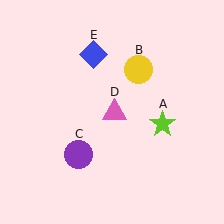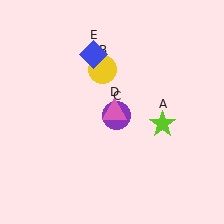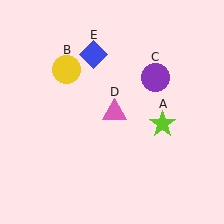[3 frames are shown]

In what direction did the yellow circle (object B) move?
The yellow circle (object B) moved left.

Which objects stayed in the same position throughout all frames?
Lime star (object A) and pink triangle (object D) and blue diamond (object E) remained stationary.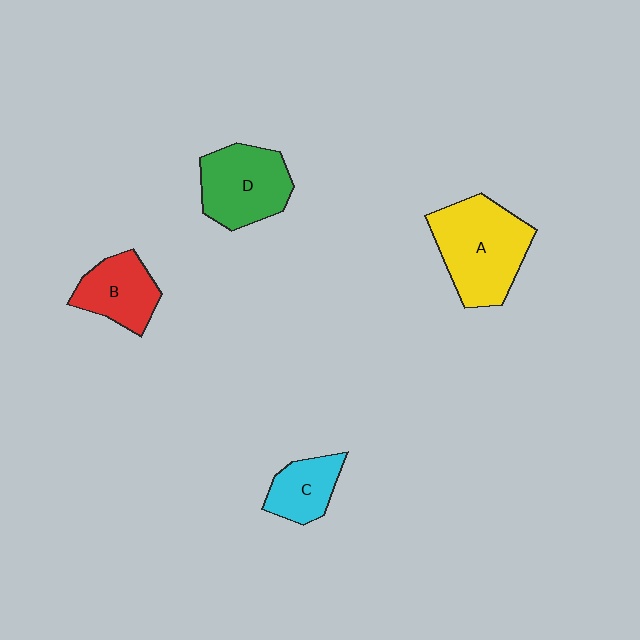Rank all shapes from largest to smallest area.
From largest to smallest: A (yellow), D (green), B (red), C (cyan).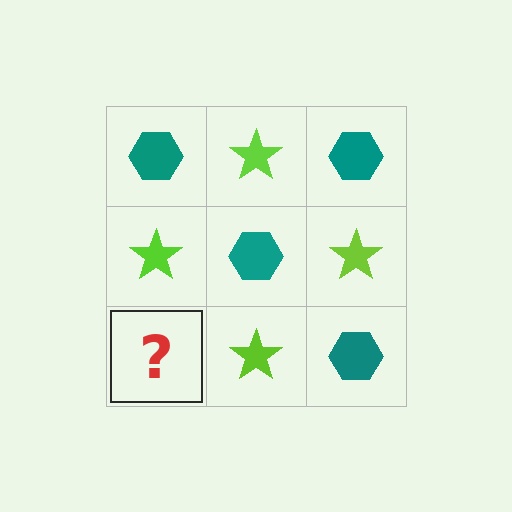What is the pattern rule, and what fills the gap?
The rule is that it alternates teal hexagon and lime star in a checkerboard pattern. The gap should be filled with a teal hexagon.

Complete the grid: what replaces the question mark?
The question mark should be replaced with a teal hexagon.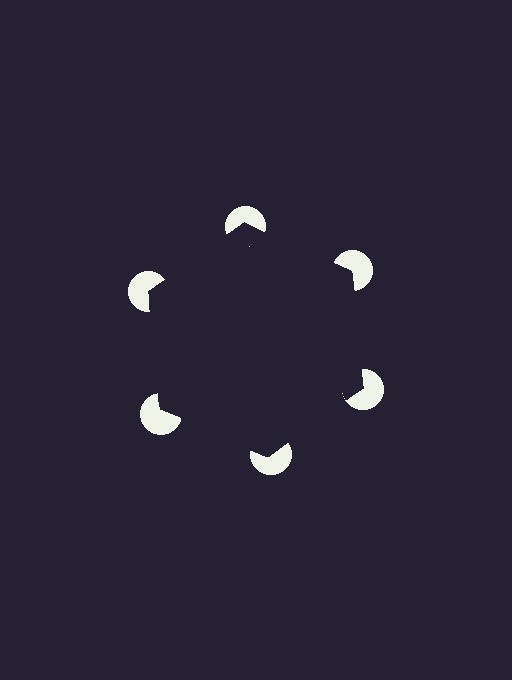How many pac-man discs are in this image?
There are 6 — one at each vertex of the illusory hexagon.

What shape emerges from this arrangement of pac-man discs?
An illusory hexagon — its edges are inferred from the aligned wedge cuts in the pac-man discs, not physically drawn.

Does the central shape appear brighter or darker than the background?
It typically appears slightly darker than the background, even though no actual brightness change is drawn.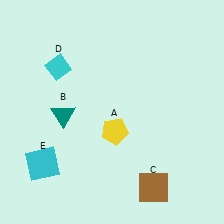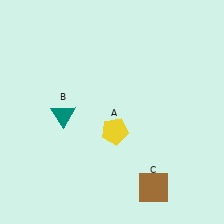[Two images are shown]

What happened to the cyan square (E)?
The cyan square (E) was removed in Image 2. It was in the bottom-left area of Image 1.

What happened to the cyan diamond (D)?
The cyan diamond (D) was removed in Image 2. It was in the top-left area of Image 1.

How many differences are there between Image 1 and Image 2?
There are 2 differences between the two images.